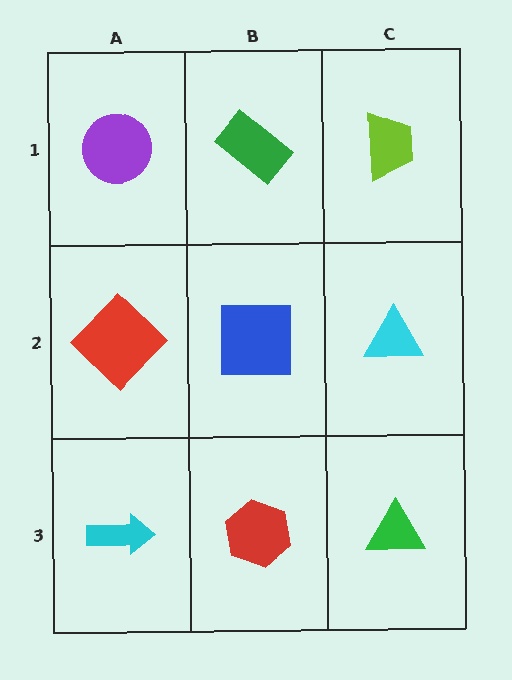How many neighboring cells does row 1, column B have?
3.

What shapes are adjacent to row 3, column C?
A cyan triangle (row 2, column C), a red hexagon (row 3, column B).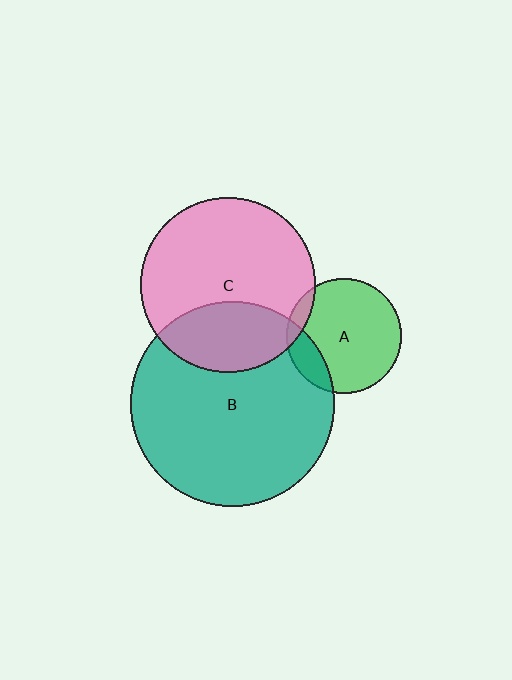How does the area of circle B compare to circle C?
Approximately 1.4 times.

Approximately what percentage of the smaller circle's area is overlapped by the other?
Approximately 15%.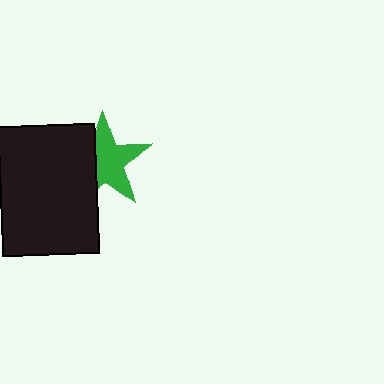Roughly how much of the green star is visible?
Most of it is visible (roughly 65%).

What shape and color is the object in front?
The object in front is a black rectangle.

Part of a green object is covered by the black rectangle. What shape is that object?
It is a star.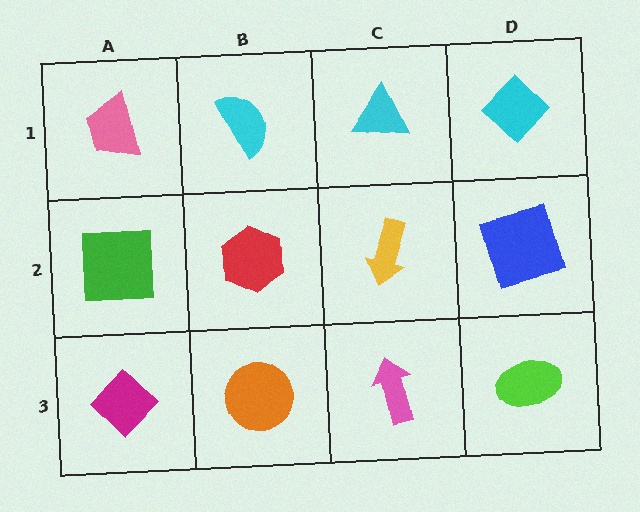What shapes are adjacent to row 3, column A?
A green square (row 2, column A), an orange circle (row 3, column B).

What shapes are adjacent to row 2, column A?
A pink trapezoid (row 1, column A), a magenta diamond (row 3, column A), a red hexagon (row 2, column B).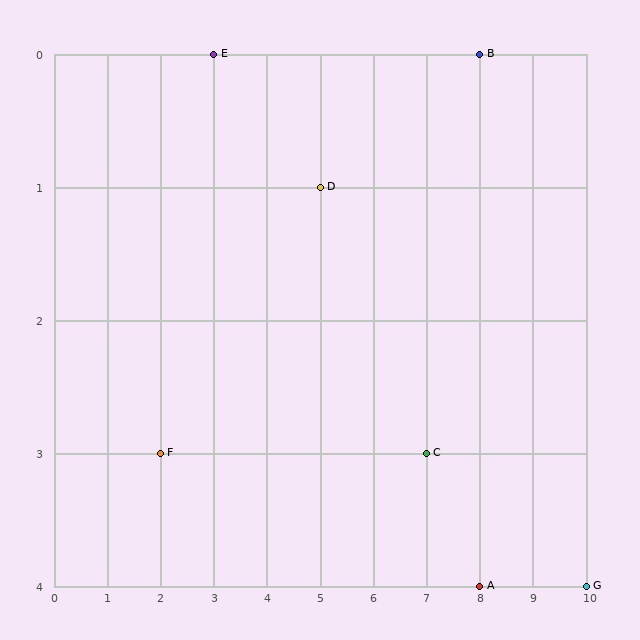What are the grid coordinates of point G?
Point G is at grid coordinates (10, 4).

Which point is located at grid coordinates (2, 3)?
Point F is at (2, 3).